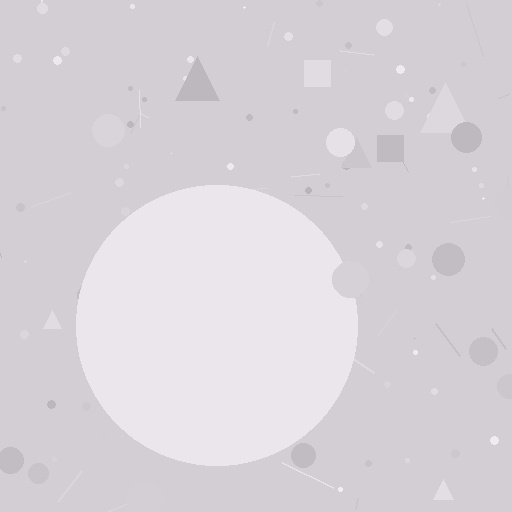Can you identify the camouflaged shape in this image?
The camouflaged shape is a circle.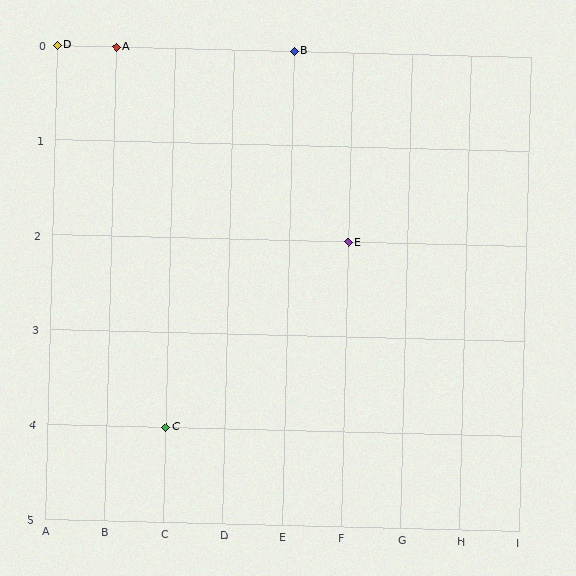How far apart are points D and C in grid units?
Points D and C are 2 columns and 4 rows apart (about 4.5 grid units diagonally).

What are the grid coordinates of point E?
Point E is at grid coordinates (F, 2).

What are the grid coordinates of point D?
Point D is at grid coordinates (A, 0).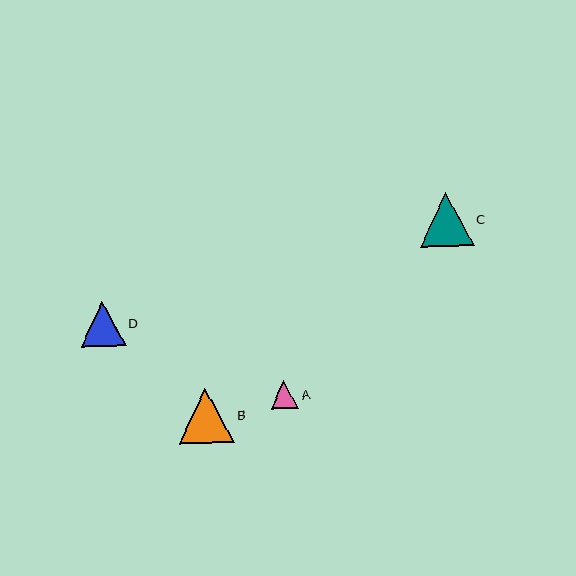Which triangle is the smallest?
Triangle A is the smallest with a size of approximately 28 pixels.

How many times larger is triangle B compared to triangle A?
Triangle B is approximately 2.0 times the size of triangle A.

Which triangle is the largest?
Triangle B is the largest with a size of approximately 55 pixels.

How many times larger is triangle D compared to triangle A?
Triangle D is approximately 1.6 times the size of triangle A.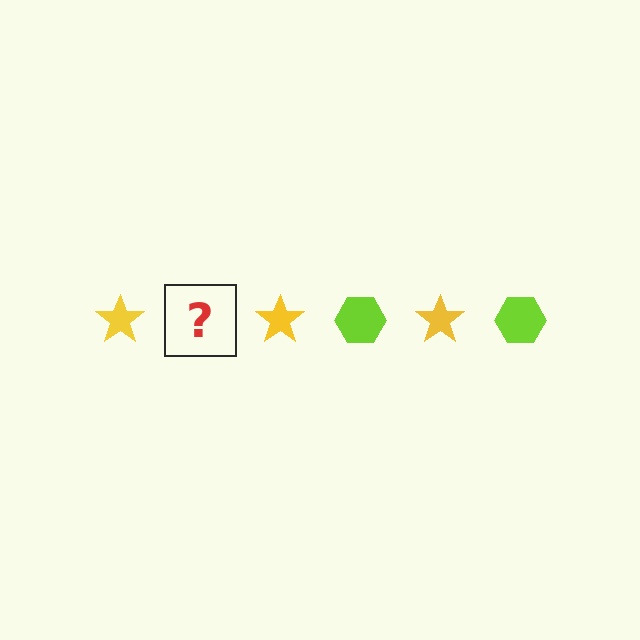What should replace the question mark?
The question mark should be replaced with a lime hexagon.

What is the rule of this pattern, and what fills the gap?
The rule is that the pattern alternates between yellow star and lime hexagon. The gap should be filled with a lime hexagon.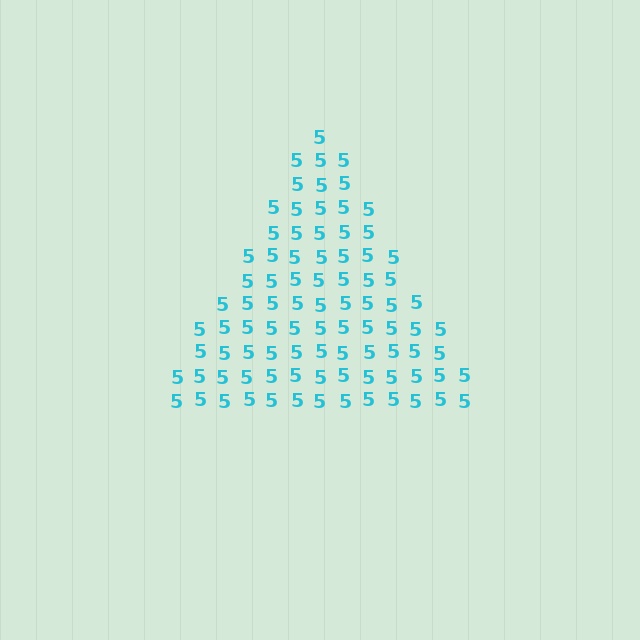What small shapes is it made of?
It is made of small digit 5's.